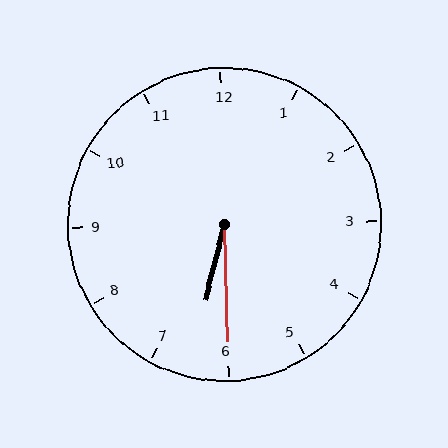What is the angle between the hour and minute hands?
Approximately 15 degrees.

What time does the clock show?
6:30.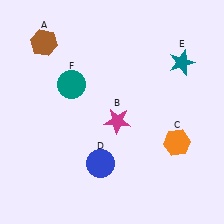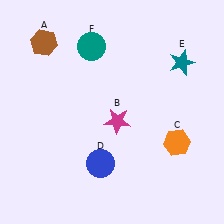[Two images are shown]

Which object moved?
The teal circle (F) moved up.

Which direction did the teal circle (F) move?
The teal circle (F) moved up.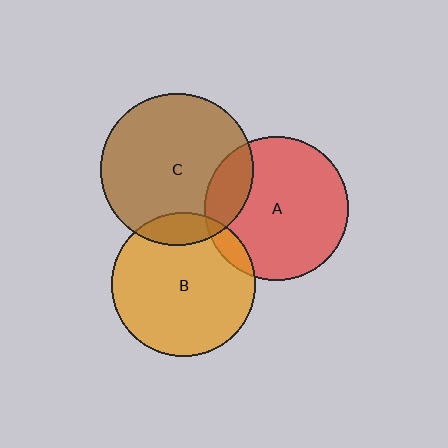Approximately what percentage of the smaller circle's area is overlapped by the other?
Approximately 10%.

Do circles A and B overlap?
Yes.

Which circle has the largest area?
Circle C (brown).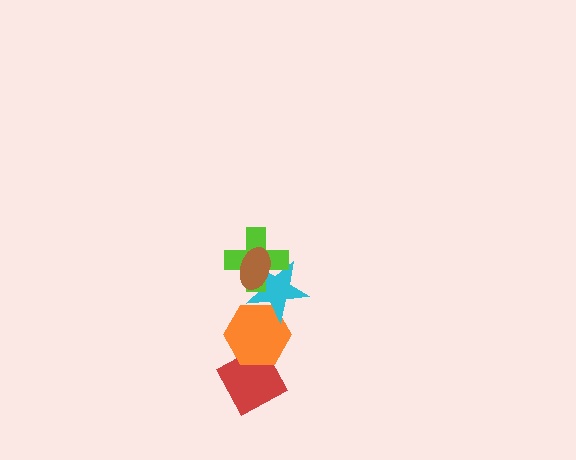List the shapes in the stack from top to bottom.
From top to bottom: the brown ellipse, the lime cross, the cyan star, the orange hexagon, the red diamond.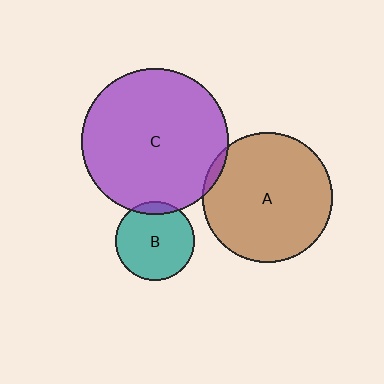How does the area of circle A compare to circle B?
Approximately 2.7 times.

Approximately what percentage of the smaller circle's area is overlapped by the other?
Approximately 5%.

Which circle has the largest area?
Circle C (purple).